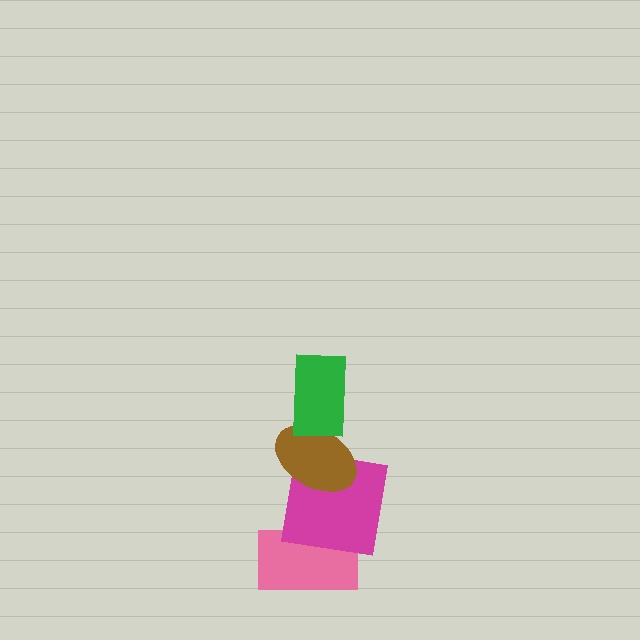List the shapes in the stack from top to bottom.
From top to bottom: the green rectangle, the brown ellipse, the magenta square, the pink rectangle.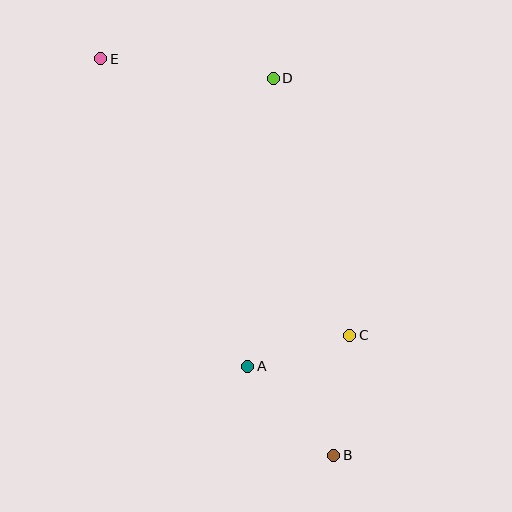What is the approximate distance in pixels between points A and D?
The distance between A and D is approximately 289 pixels.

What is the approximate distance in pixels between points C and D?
The distance between C and D is approximately 268 pixels.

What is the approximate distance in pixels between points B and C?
The distance between B and C is approximately 121 pixels.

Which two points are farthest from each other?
Points B and E are farthest from each other.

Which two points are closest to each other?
Points A and C are closest to each other.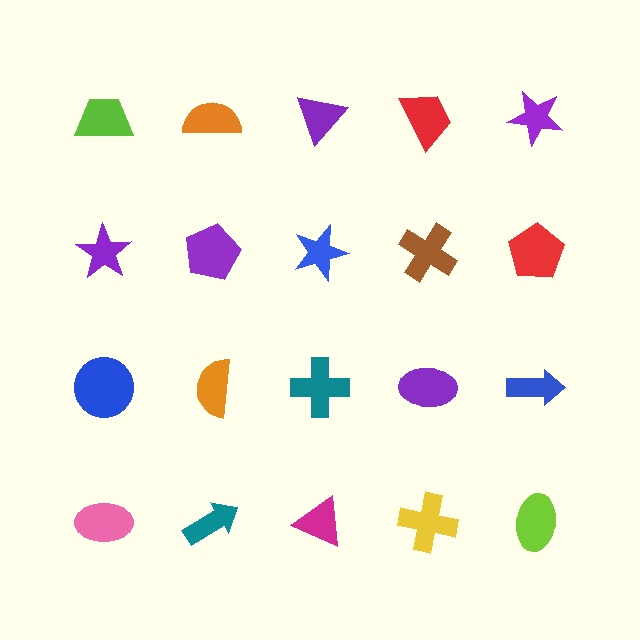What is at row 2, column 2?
A purple pentagon.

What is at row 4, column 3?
A magenta triangle.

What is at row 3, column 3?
A teal cross.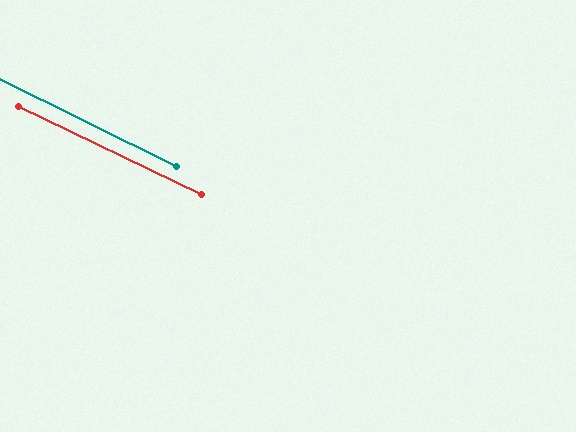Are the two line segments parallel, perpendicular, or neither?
Parallel — their directions differ by only 0.6°.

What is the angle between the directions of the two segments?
Approximately 1 degree.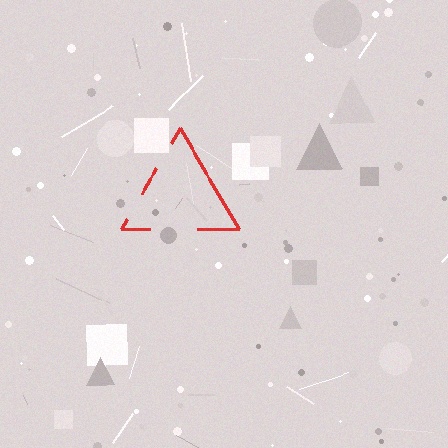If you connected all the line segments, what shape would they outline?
They would outline a triangle.